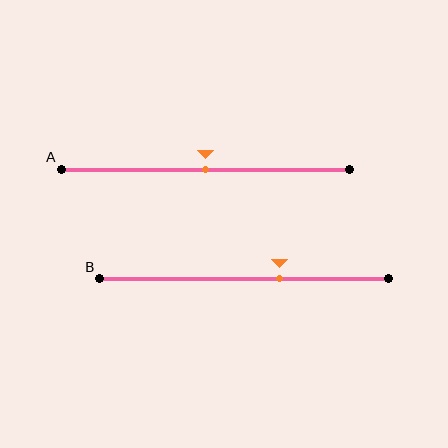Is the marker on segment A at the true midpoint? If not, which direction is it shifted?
Yes, the marker on segment A is at the true midpoint.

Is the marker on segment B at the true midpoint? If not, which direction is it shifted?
No, the marker on segment B is shifted to the right by about 12% of the segment length.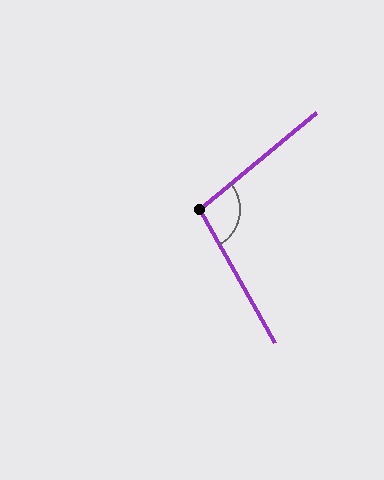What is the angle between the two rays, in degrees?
Approximately 100 degrees.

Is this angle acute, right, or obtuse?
It is obtuse.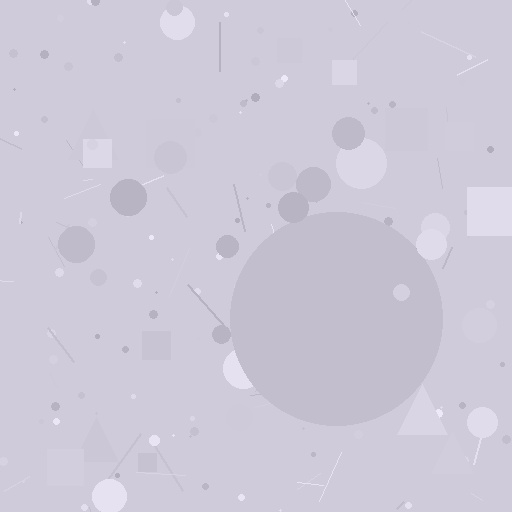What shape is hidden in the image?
A circle is hidden in the image.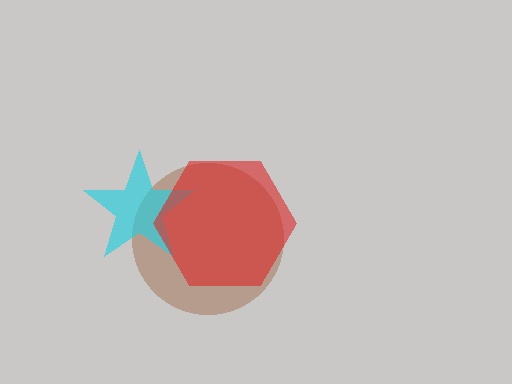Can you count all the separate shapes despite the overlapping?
Yes, there are 3 separate shapes.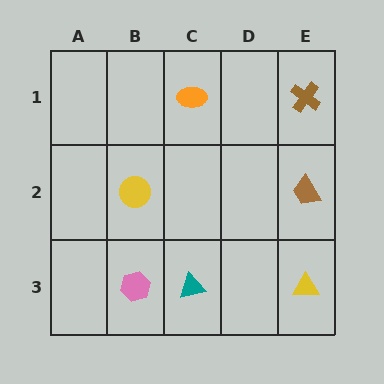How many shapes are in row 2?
2 shapes.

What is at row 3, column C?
A teal triangle.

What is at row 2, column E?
A brown trapezoid.